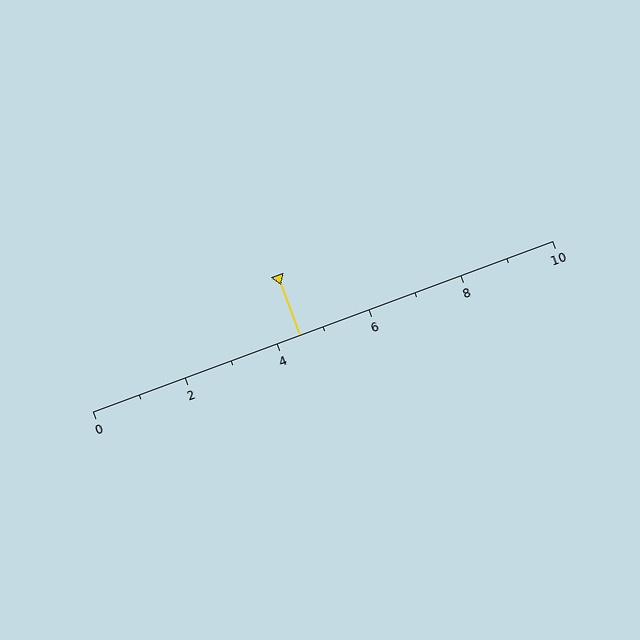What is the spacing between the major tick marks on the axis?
The major ticks are spaced 2 apart.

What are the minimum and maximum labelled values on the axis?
The axis runs from 0 to 10.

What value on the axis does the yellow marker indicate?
The marker indicates approximately 4.5.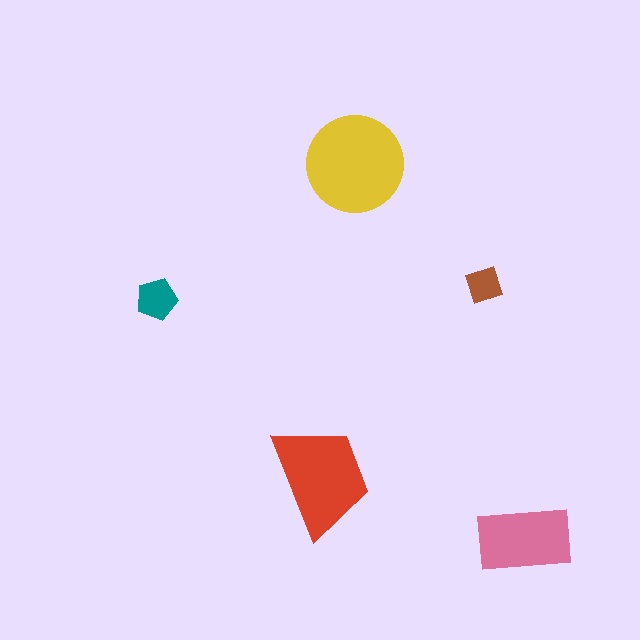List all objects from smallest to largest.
The brown diamond, the teal pentagon, the pink rectangle, the red trapezoid, the yellow circle.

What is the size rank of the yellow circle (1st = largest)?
1st.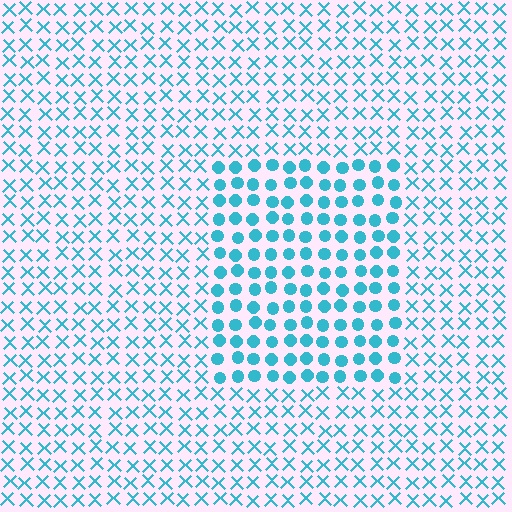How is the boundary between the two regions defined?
The boundary is defined by a change in element shape: circles inside vs. X marks outside. All elements share the same color and spacing.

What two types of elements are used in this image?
The image uses circles inside the rectangle region and X marks outside it.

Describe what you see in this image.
The image is filled with small cyan elements arranged in a uniform grid. A rectangle-shaped region contains circles, while the surrounding area contains X marks. The boundary is defined purely by the change in element shape.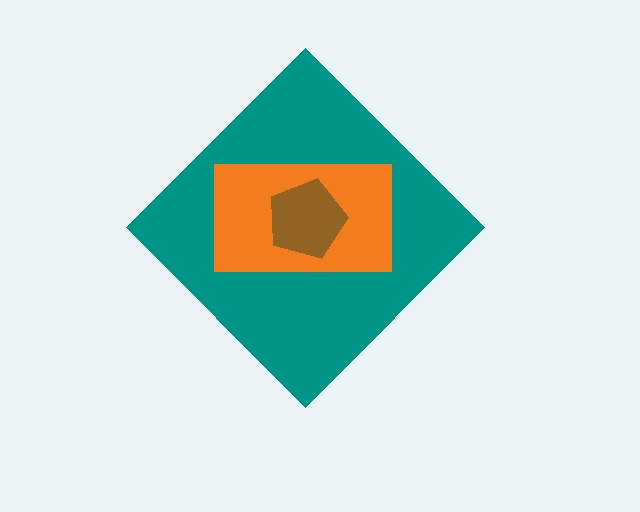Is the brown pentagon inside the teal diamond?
Yes.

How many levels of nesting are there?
3.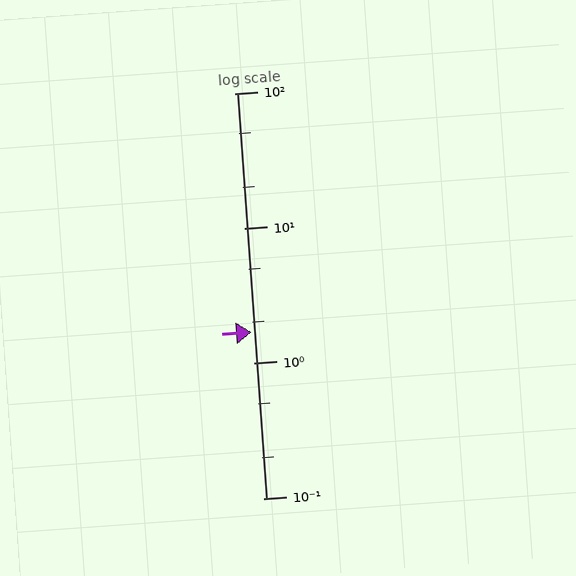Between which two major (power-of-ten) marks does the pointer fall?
The pointer is between 1 and 10.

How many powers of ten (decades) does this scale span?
The scale spans 3 decades, from 0.1 to 100.